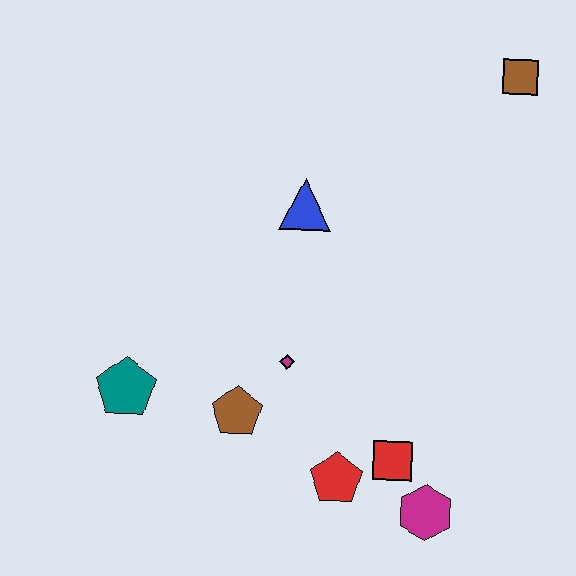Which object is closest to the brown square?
The blue triangle is closest to the brown square.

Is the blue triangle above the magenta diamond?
Yes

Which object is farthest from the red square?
The brown square is farthest from the red square.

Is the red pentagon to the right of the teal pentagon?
Yes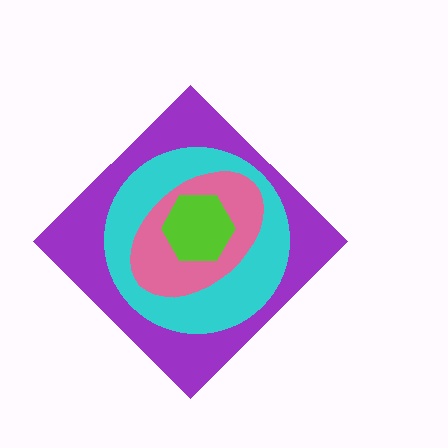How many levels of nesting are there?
4.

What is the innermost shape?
The lime hexagon.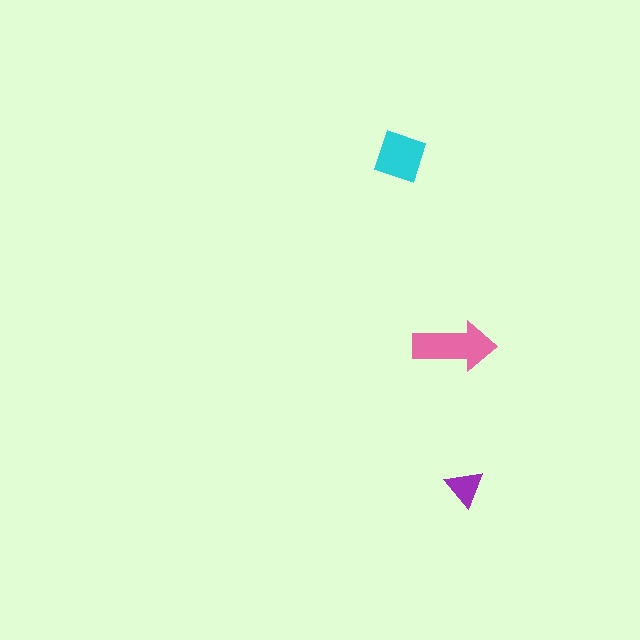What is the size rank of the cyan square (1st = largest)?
2nd.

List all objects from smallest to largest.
The purple triangle, the cyan square, the pink arrow.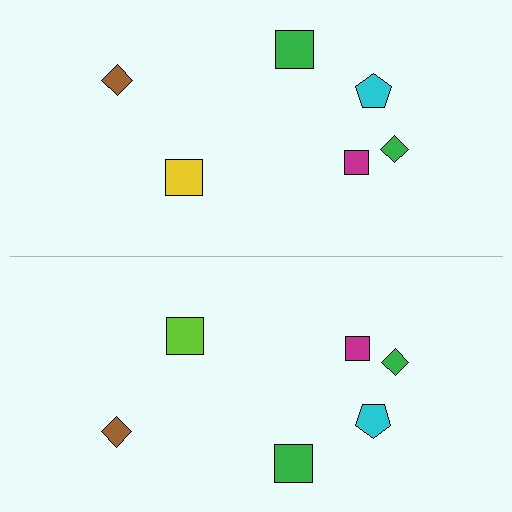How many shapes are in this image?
There are 12 shapes in this image.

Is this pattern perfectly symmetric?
No, the pattern is not perfectly symmetric. The lime square on the bottom side breaks the symmetry — its mirror counterpart is yellow.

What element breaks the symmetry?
The lime square on the bottom side breaks the symmetry — its mirror counterpart is yellow.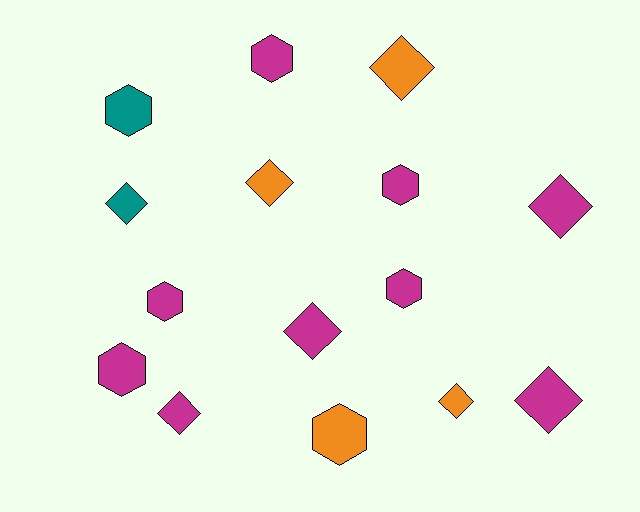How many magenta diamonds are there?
There are 4 magenta diamonds.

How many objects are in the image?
There are 15 objects.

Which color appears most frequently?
Magenta, with 9 objects.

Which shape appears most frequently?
Diamond, with 8 objects.